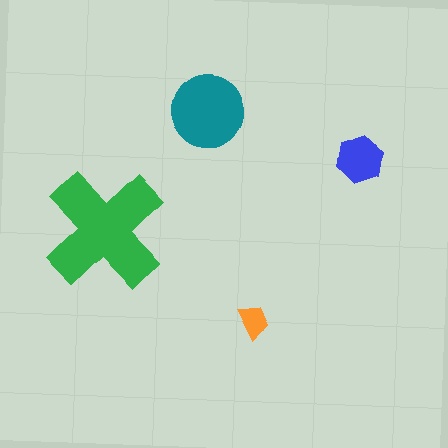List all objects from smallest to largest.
The orange trapezoid, the blue hexagon, the teal circle, the green cross.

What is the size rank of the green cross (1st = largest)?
1st.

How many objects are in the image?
There are 4 objects in the image.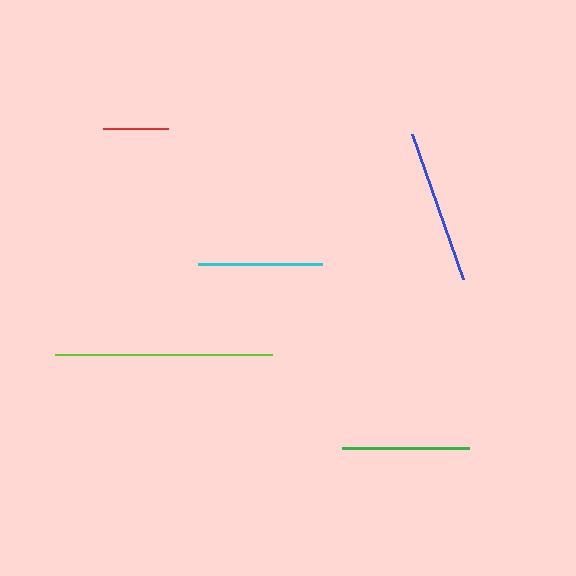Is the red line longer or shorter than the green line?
The green line is longer than the red line.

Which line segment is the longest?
The lime line is the longest at approximately 216 pixels.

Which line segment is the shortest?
The red line is the shortest at approximately 65 pixels.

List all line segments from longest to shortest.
From longest to shortest: lime, blue, green, cyan, red.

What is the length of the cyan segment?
The cyan segment is approximately 125 pixels long.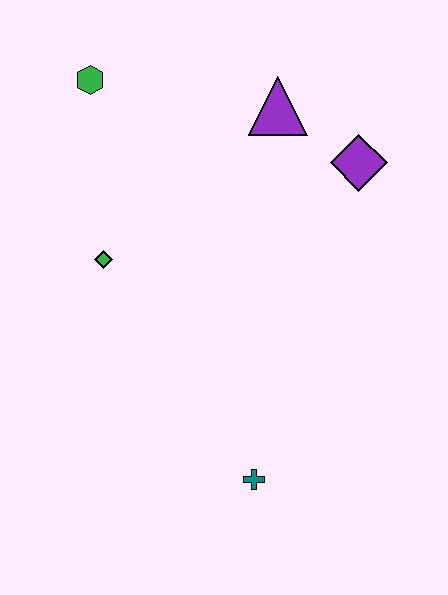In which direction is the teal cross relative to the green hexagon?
The teal cross is below the green hexagon.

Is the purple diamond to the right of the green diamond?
Yes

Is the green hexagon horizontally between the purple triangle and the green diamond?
No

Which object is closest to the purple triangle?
The purple diamond is closest to the purple triangle.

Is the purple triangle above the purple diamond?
Yes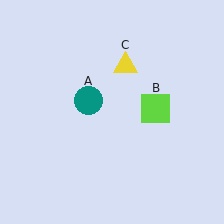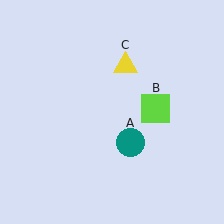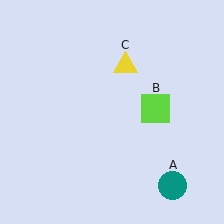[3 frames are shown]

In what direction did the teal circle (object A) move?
The teal circle (object A) moved down and to the right.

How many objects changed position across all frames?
1 object changed position: teal circle (object A).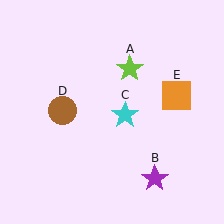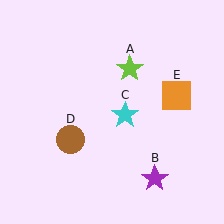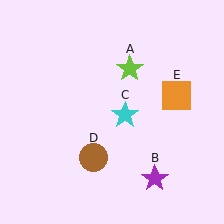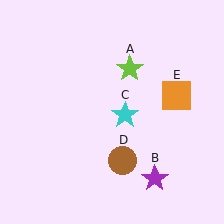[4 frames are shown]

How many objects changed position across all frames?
1 object changed position: brown circle (object D).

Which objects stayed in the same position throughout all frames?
Lime star (object A) and purple star (object B) and cyan star (object C) and orange square (object E) remained stationary.